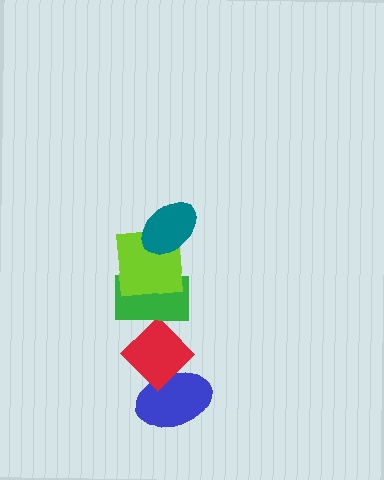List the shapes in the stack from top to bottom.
From top to bottom: the teal ellipse, the lime square, the green rectangle, the red diamond, the blue ellipse.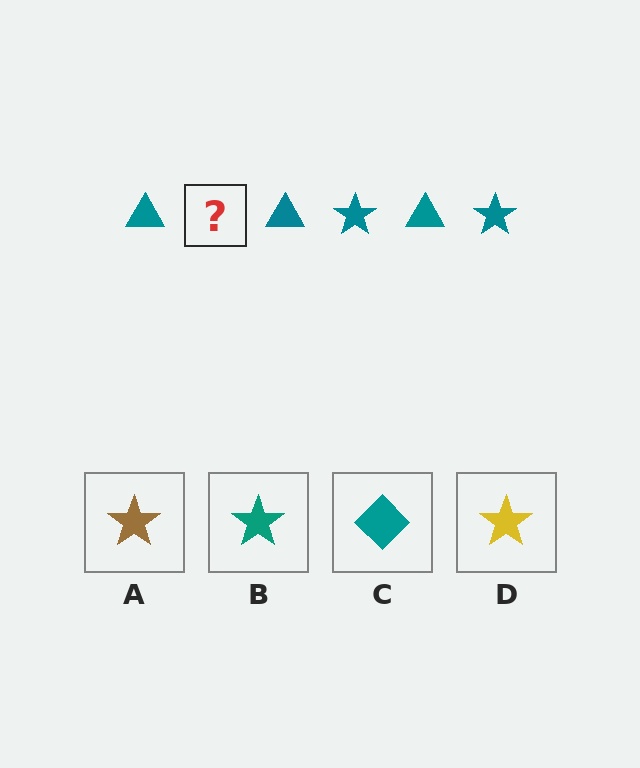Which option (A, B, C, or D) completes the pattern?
B.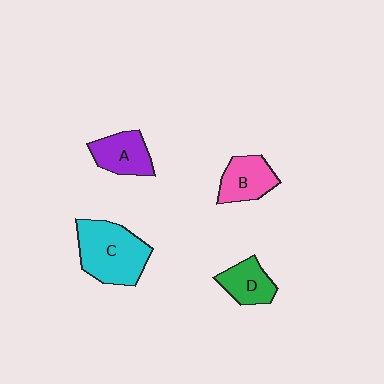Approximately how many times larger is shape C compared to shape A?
Approximately 1.7 times.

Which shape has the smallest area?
Shape D (green).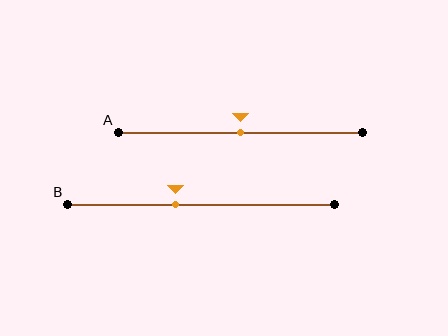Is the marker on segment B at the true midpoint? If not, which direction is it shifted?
No, the marker on segment B is shifted to the left by about 10% of the segment length.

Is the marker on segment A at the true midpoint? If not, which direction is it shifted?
Yes, the marker on segment A is at the true midpoint.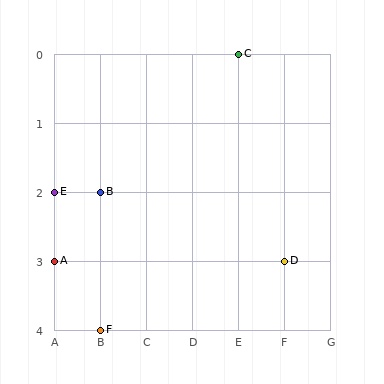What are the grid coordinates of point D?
Point D is at grid coordinates (F, 3).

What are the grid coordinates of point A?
Point A is at grid coordinates (A, 3).